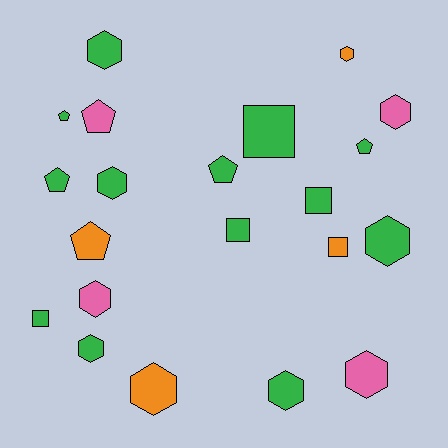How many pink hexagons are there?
There are 3 pink hexagons.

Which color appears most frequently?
Green, with 13 objects.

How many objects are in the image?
There are 21 objects.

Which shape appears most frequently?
Hexagon, with 10 objects.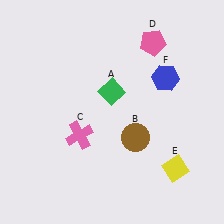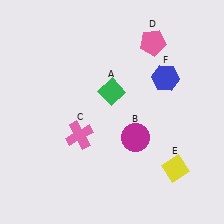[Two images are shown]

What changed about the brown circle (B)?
In Image 1, B is brown. In Image 2, it changed to magenta.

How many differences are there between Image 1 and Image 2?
There is 1 difference between the two images.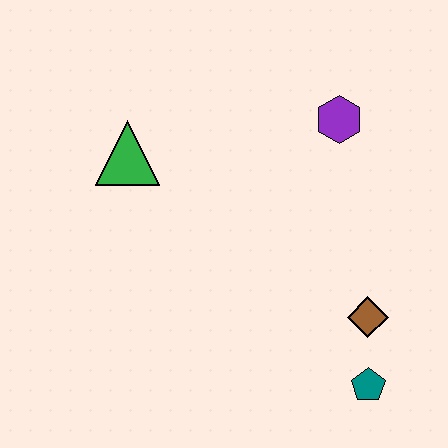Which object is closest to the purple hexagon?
The brown diamond is closest to the purple hexagon.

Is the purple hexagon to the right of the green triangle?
Yes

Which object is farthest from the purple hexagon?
The teal pentagon is farthest from the purple hexagon.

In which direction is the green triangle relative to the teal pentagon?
The green triangle is to the left of the teal pentagon.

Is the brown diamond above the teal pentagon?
Yes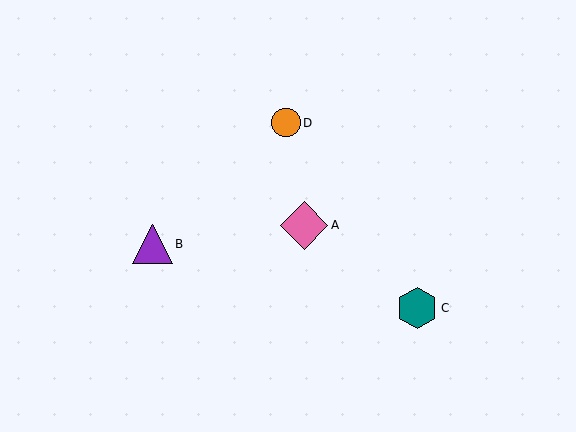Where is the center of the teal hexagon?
The center of the teal hexagon is at (417, 308).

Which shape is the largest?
The pink diamond (labeled A) is the largest.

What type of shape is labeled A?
Shape A is a pink diamond.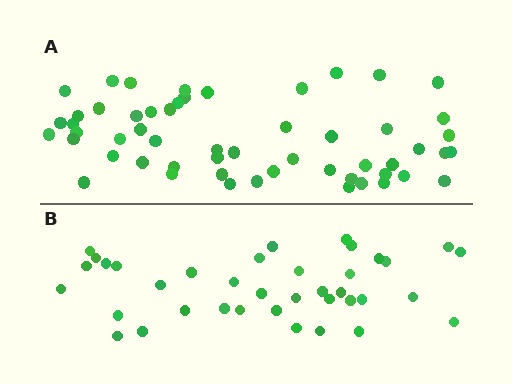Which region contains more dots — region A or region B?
Region A (the top region) has more dots.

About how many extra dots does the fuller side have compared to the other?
Region A has approximately 15 more dots than region B.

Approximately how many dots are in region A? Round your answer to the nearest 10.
About 60 dots. (The exact count is 55, which rounds to 60.)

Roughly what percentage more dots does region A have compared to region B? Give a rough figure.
About 45% more.